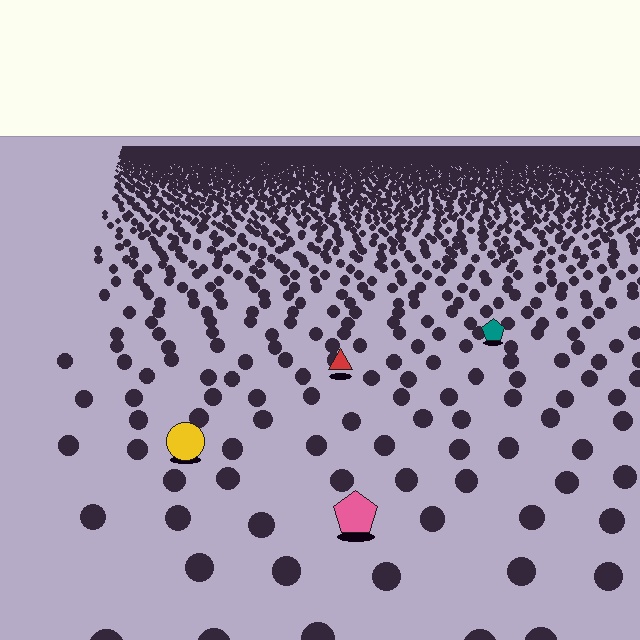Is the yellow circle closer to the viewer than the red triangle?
Yes. The yellow circle is closer — you can tell from the texture gradient: the ground texture is coarser near it.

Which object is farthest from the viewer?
The teal pentagon is farthest from the viewer. It appears smaller and the ground texture around it is denser.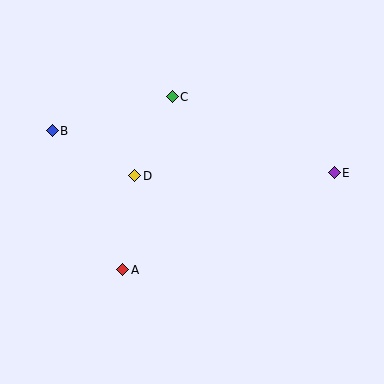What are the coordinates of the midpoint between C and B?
The midpoint between C and B is at (112, 114).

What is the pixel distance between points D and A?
The distance between D and A is 95 pixels.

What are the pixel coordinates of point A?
Point A is at (123, 270).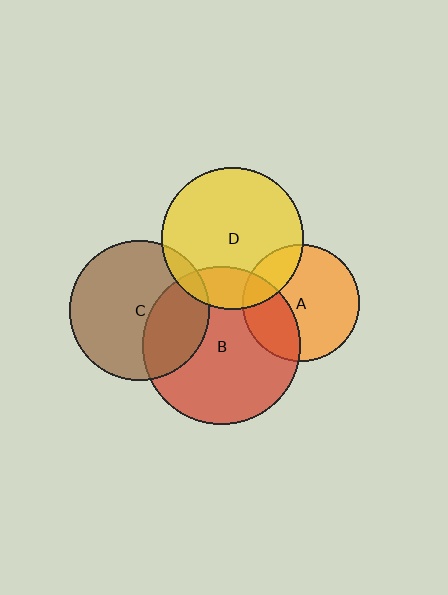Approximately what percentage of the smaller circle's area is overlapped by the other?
Approximately 30%.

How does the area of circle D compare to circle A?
Approximately 1.5 times.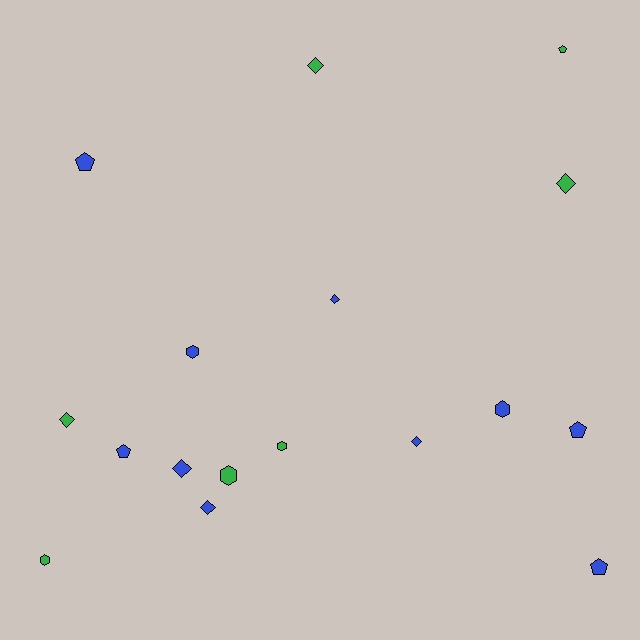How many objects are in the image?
There are 17 objects.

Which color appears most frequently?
Blue, with 10 objects.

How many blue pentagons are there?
There are 4 blue pentagons.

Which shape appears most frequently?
Diamond, with 7 objects.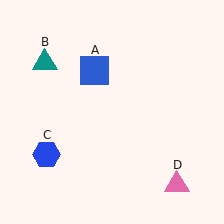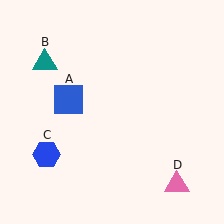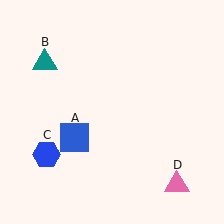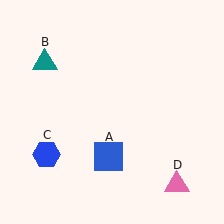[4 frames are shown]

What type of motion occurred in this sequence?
The blue square (object A) rotated counterclockwise around the center of the scene.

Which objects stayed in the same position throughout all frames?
Teal triangle (object B) and blue hexagon (object C) and pink triangle (object D) remained stationary.